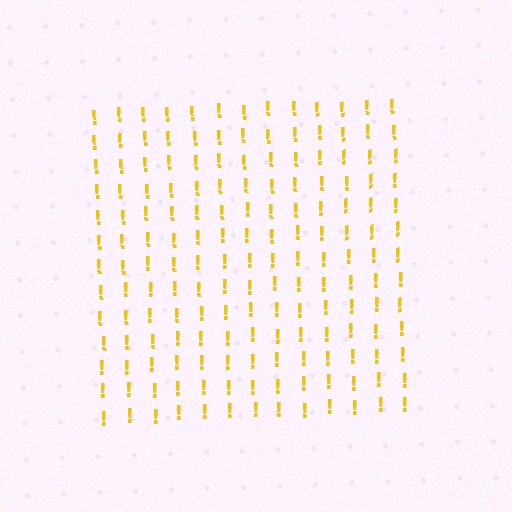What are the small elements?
The small elements are exclamation marks.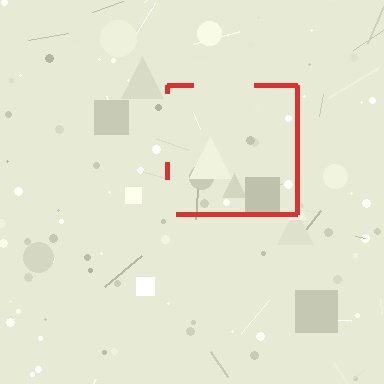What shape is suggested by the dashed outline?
The dashed outline suggests a square.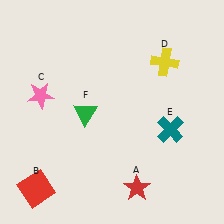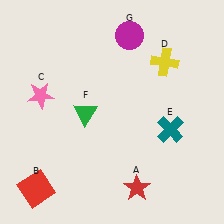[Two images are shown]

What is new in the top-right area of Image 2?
A magenta circle (G) was added in the top-right area of Image 2.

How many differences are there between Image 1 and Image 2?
There is 1 difference between the two images.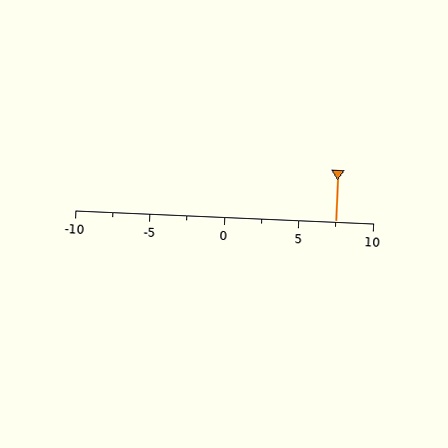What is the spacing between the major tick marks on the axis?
The major ticks are spaced 5 apart.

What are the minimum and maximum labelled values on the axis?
The axis runs from -10 to 10.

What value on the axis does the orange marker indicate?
The marker indicates approximately 7.5.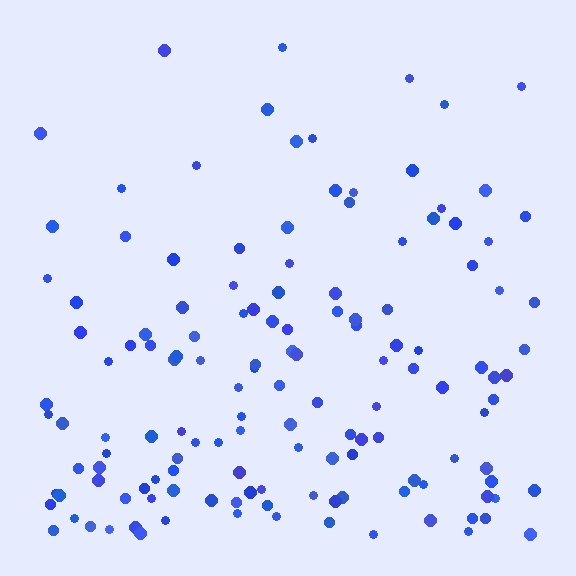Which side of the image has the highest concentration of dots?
The bottom.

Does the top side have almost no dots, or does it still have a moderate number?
Still a moderate number, just noticeably fewer than the bottom.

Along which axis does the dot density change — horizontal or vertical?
Vertical.